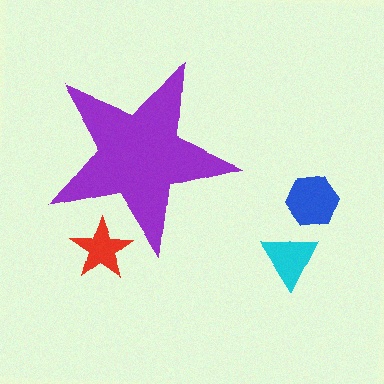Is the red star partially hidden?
Yes, the red star is partially hidden behind the purple star.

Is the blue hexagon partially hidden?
No, the blue hexagon is fully visible.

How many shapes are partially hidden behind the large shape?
1 shape is partially hidden.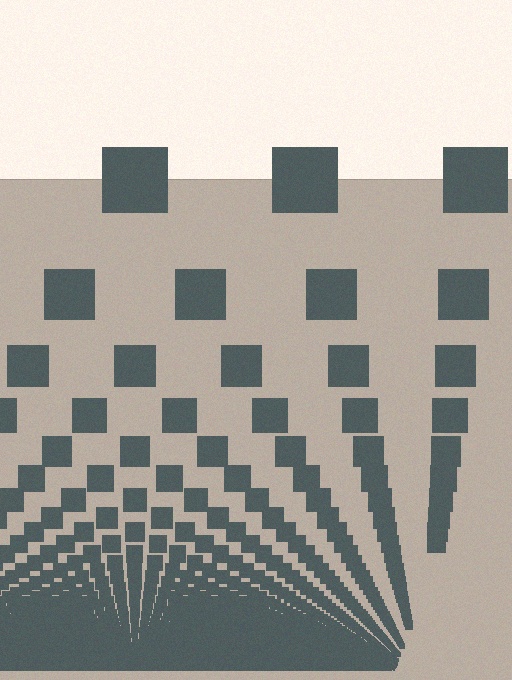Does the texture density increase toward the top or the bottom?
Density increases toward the bottom.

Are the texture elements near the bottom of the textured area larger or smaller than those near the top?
Smaller. The gradient is inverted — elements near the bottom are smaller and denser.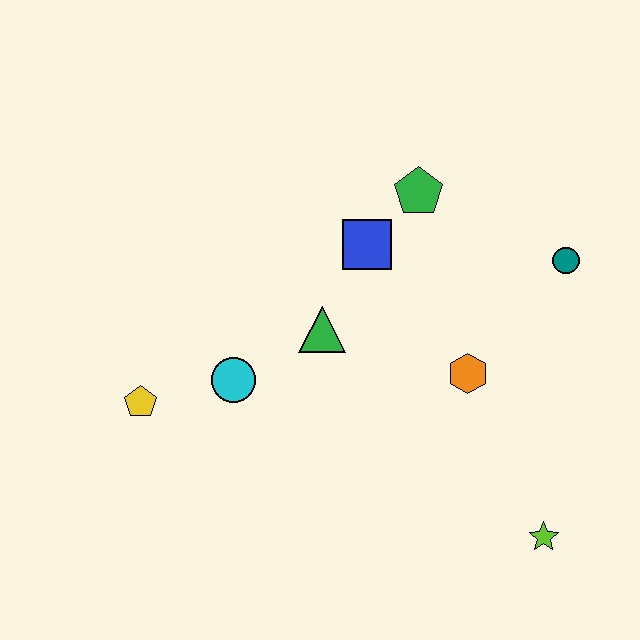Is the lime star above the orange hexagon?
No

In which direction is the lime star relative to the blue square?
The lime star is below the blue square.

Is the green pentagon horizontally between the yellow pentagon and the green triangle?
No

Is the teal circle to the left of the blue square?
No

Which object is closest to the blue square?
The green pentagon is closest to the blue square.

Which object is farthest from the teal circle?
The yellow pentagon is farthest from the teal circle.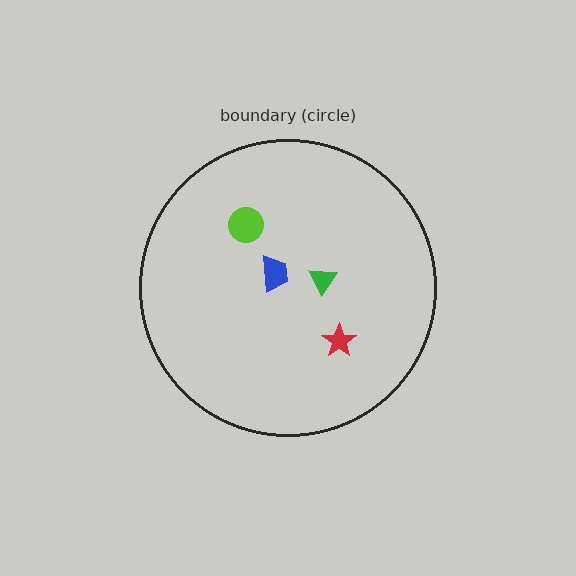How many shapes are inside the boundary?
4 inside, 0 outside.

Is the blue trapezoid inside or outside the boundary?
Inside.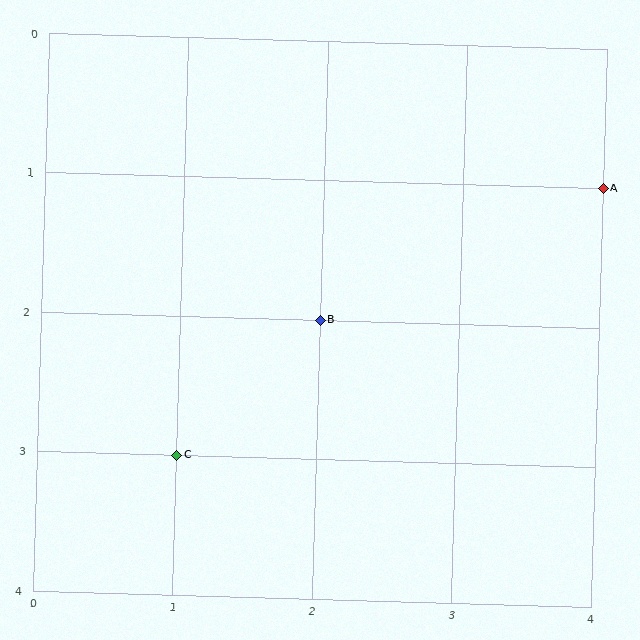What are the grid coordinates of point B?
Point B is at grid coordinates (2, 2).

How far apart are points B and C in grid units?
Points B and C are 1 column and 1 row apart (about 1.4 grid units diagonally).